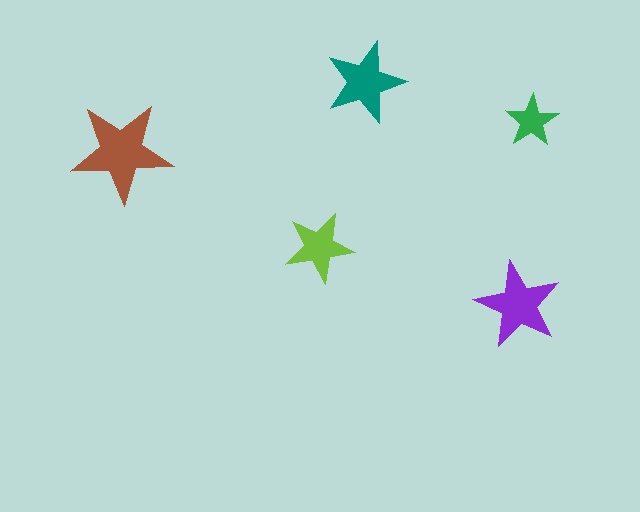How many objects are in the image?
There are 5 objects in the image.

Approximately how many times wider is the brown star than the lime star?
About 1.5 times wider.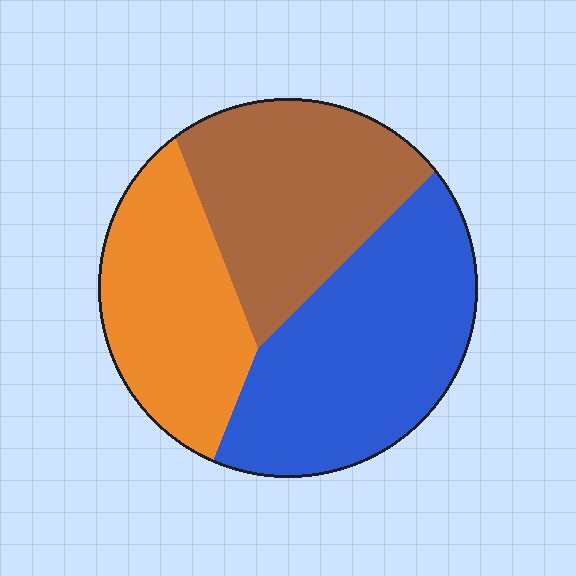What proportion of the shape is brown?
Brown takes up between a sixth and a third of the shape.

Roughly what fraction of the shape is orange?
Orange covers 28% of the shape.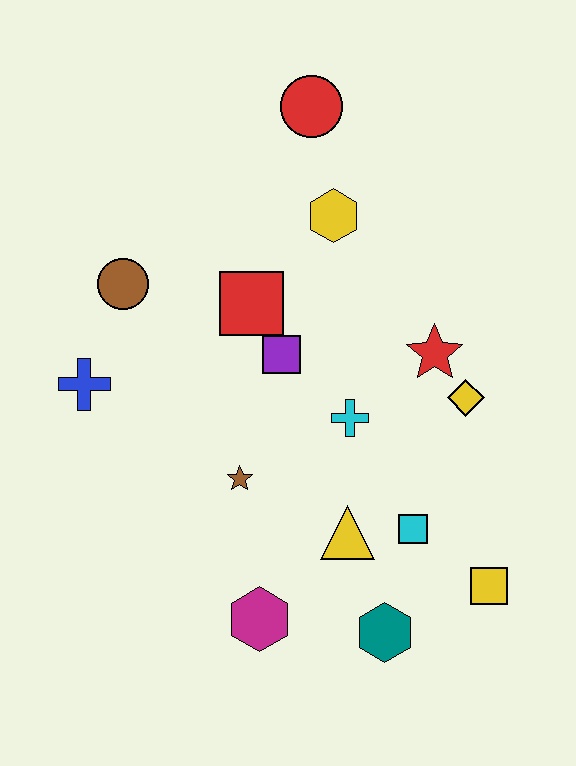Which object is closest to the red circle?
The yellow hexagon is closest to the red circle.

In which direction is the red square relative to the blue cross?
The red square is to the right of the blue cross.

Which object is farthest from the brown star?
The red circle is farthest from the brown star.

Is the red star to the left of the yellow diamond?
Yes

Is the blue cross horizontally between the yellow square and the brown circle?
No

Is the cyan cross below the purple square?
Yes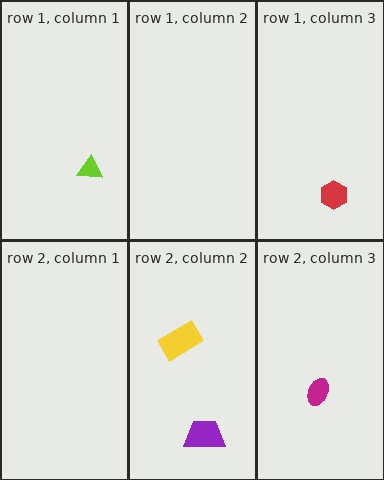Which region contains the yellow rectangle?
The row 2, column 2 region.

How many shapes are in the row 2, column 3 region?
1.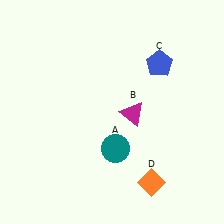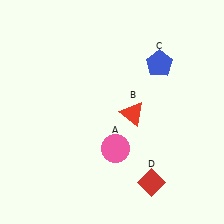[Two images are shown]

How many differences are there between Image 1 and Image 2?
There are 3 differences between the two images.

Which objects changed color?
A changed from teal to pink. B changed from magenta to red. D changed from orange to red.